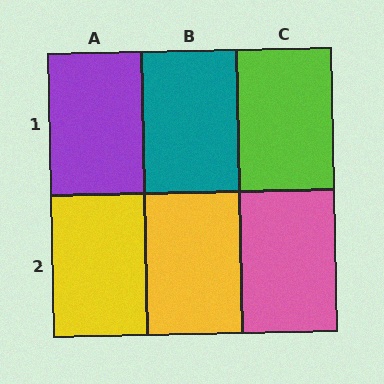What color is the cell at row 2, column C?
Pink.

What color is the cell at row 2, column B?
Yellow.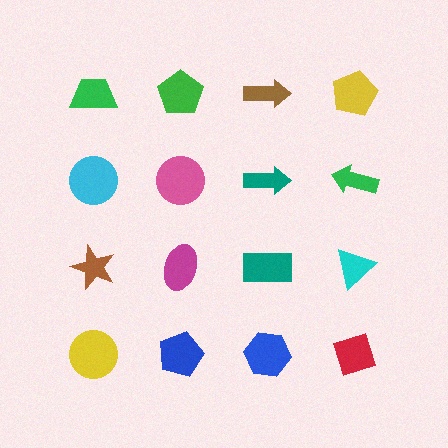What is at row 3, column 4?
A cyan triangle.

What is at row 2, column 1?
A cyan circle.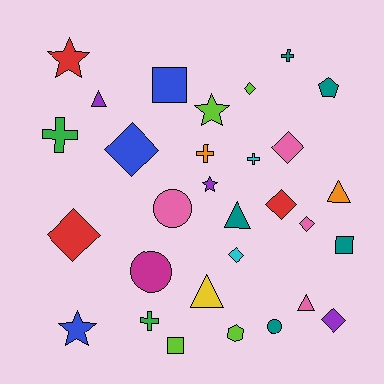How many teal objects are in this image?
There are 5 teal objects.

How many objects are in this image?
There are 30 objects.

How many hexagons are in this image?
There is 1 hexagon.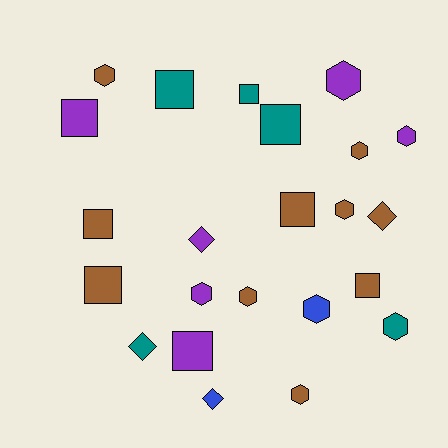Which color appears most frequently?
Brown, with 10 objects.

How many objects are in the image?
There are 23 objects.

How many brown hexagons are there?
There are 5 brown hexagons.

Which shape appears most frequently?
Hexagon, with 10 objects.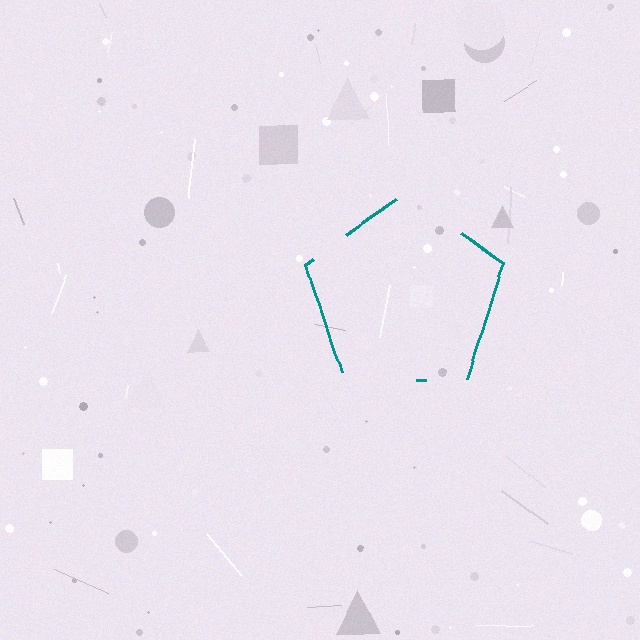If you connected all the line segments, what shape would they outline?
They would outline a pentagon.